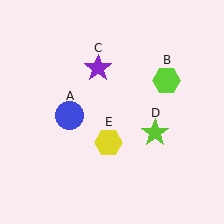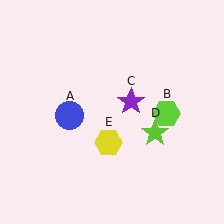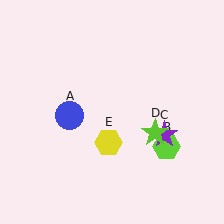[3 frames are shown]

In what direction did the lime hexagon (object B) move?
The lime hexagon (object B) moved down.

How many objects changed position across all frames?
2 objects changed position: lime hexagon (object B), purple star (object C).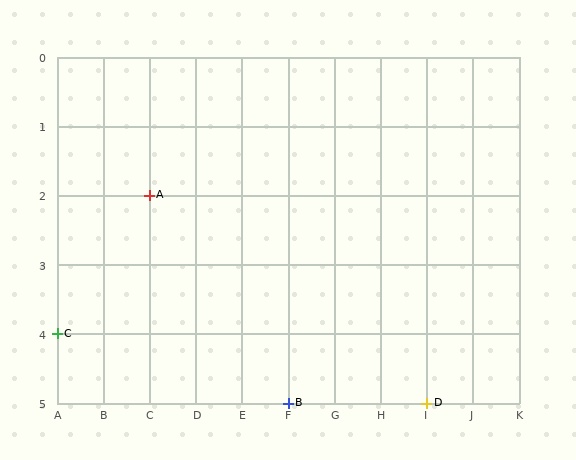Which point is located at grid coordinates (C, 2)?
Point A is at (C, 2).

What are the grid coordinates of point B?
Point B is at grid coordinates (F, 5).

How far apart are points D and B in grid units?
Points D and B are 3 columns apart.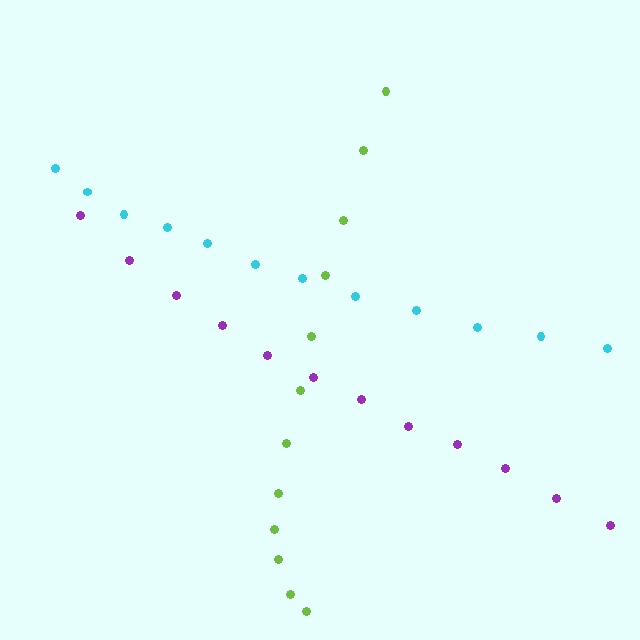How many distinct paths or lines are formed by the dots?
There are 3 distinct paths.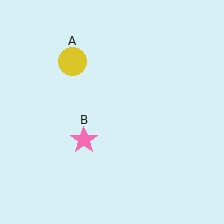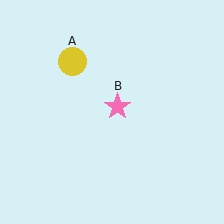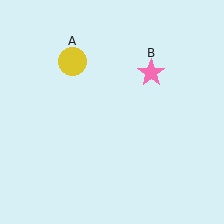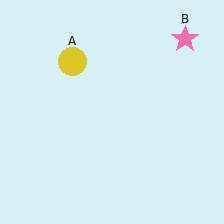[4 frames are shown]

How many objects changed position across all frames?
1 object changed position: pink star (object B).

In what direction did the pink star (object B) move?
The pink star (object B) moved up and to the right.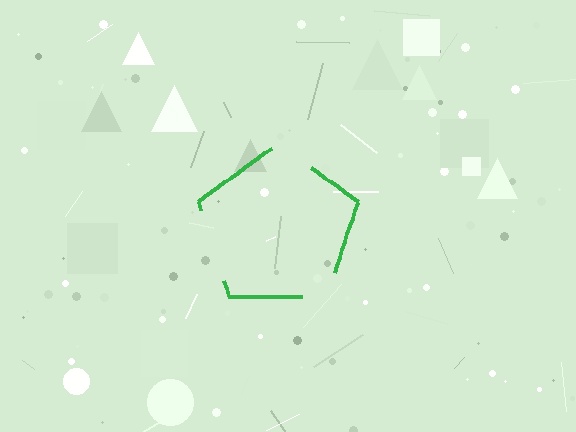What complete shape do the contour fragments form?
The contour fragments form a pentagon.